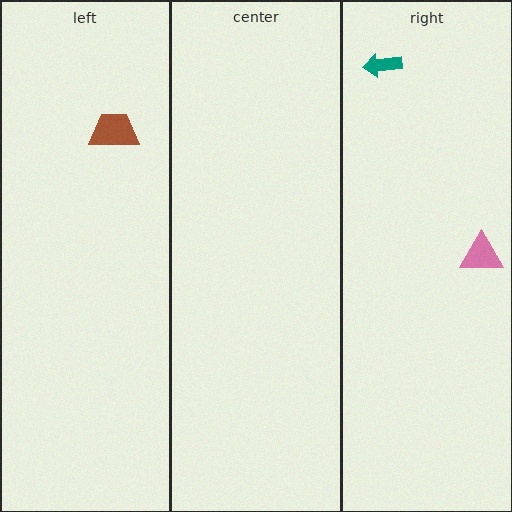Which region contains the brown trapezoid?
The left region.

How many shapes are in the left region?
1.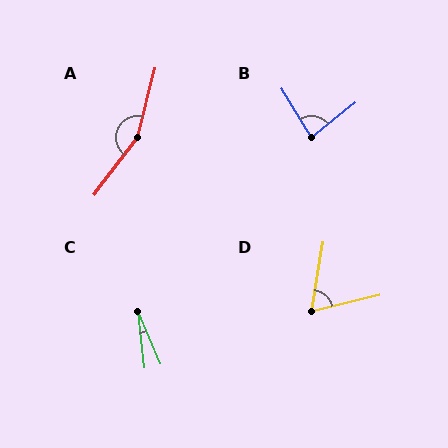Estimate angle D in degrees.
Approximately 67 degrees.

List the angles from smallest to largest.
C (17°), D (67°), B (83°), A (157°).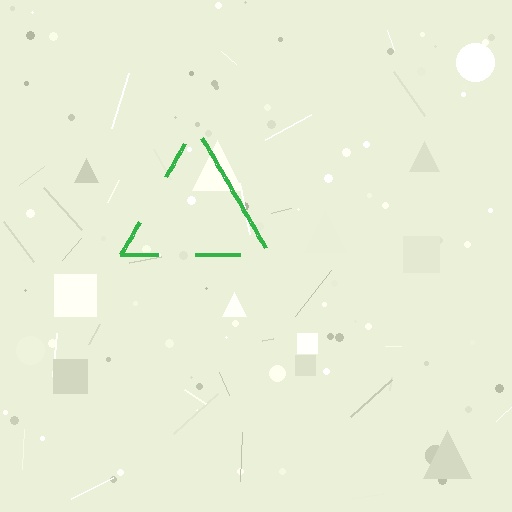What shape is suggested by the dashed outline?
The dashed outline suggests a triangle.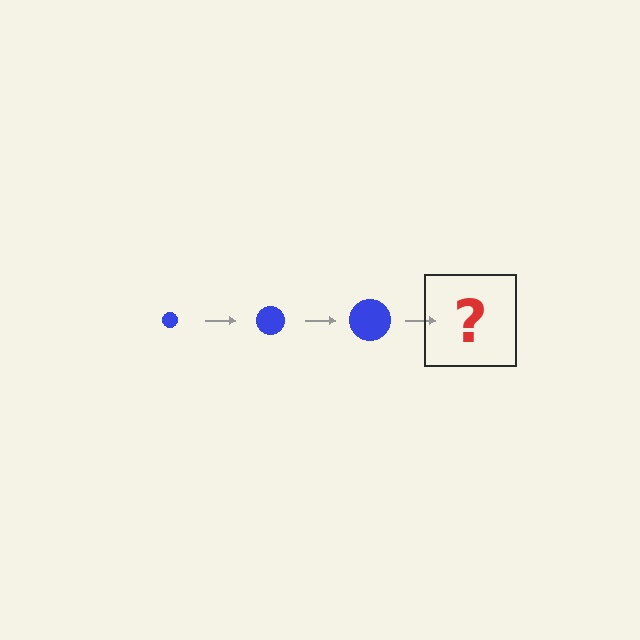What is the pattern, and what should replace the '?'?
The pattern is that the circle gets progressively larger each step. The '?' should be a blue circle, larger than the previous one.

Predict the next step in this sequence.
The next step is a blue circle, larger than the previous one.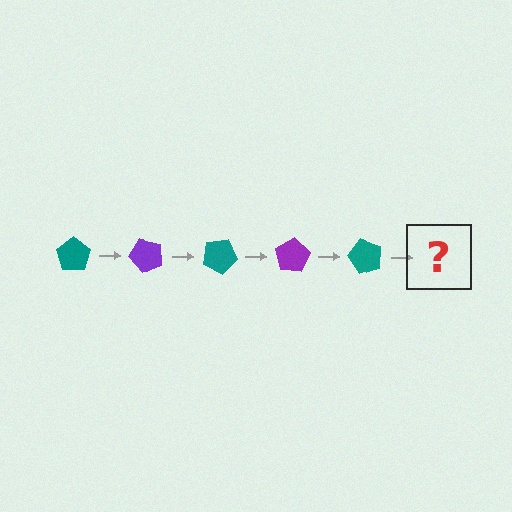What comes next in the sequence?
The next element should be a purple pentagon, rotated 250 degrees from the start.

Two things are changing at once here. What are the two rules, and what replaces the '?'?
The two rules are that it rotates 50 degrees each step and the color cycles through teal and purple. The '?' should be a purple pentagon, rotated 250 degrees from the start.